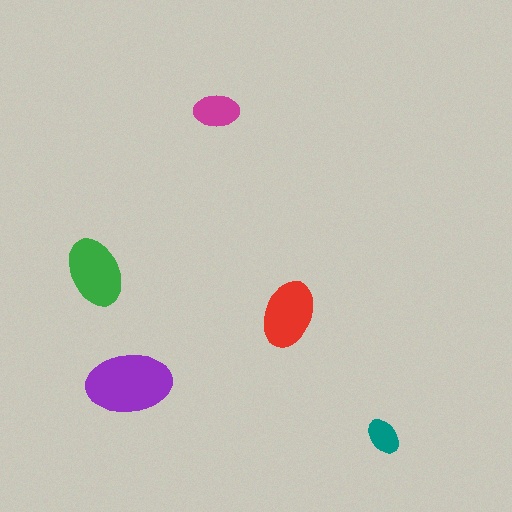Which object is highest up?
The magenta ellipse is topmost.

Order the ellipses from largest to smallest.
the purple one, the green one, the red one, the magenta one, the teal one.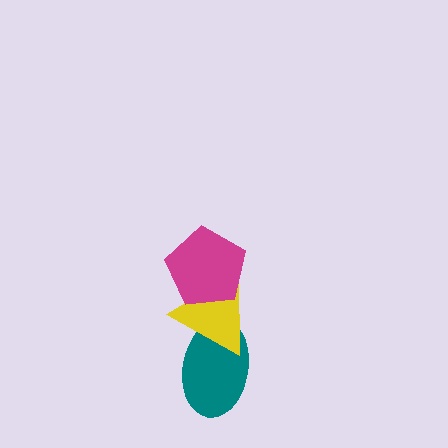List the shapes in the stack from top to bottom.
From top to bottom: the magenta pentagon, the yellow triangle, the teal ellipse.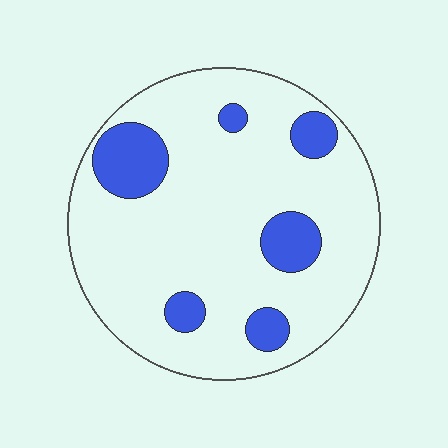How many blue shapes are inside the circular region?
6.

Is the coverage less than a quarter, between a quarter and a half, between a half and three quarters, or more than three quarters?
Less than a quarter.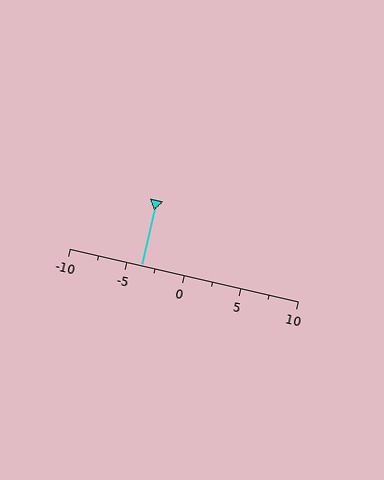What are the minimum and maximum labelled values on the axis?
The axis runs from -10 to 10.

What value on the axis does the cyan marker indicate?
The marker indicates approximately -3.8.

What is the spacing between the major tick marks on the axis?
The major ticks are spaced 5 apart.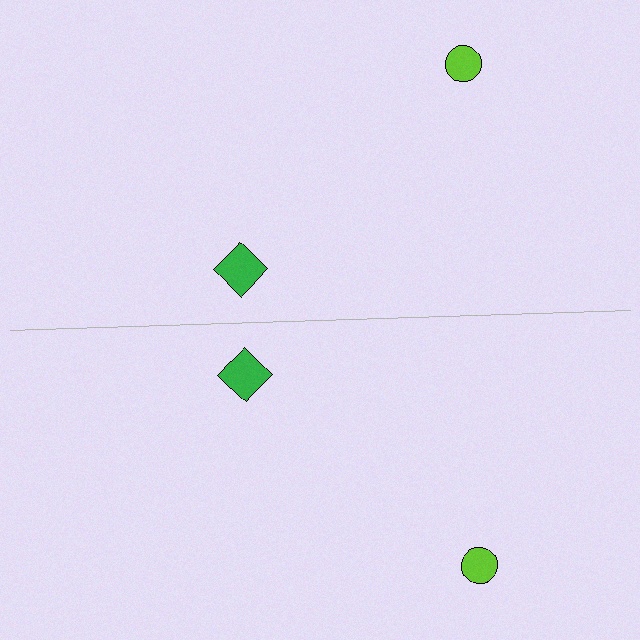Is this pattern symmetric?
Yes, this pattern has bilateral (reflection) symmetry.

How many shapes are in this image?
There are 4 shapes in this image.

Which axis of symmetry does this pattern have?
The pattern has a horizontal axis of symmetry running through the center of the image.